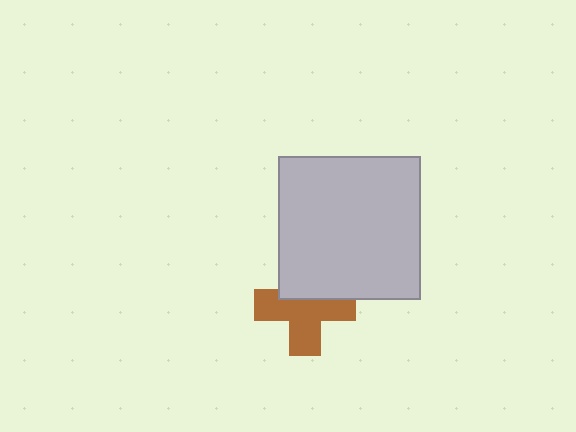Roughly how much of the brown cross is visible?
About half of it is visible (roughly 65%).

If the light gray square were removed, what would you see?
You would see the complete brown cross.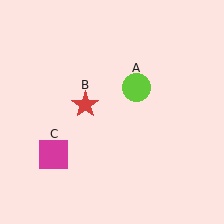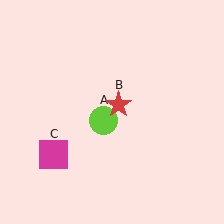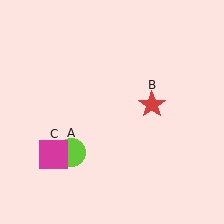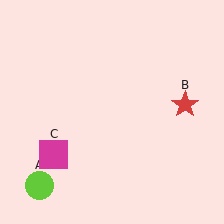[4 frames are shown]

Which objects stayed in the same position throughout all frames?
Magenta square (object C) remained stationary.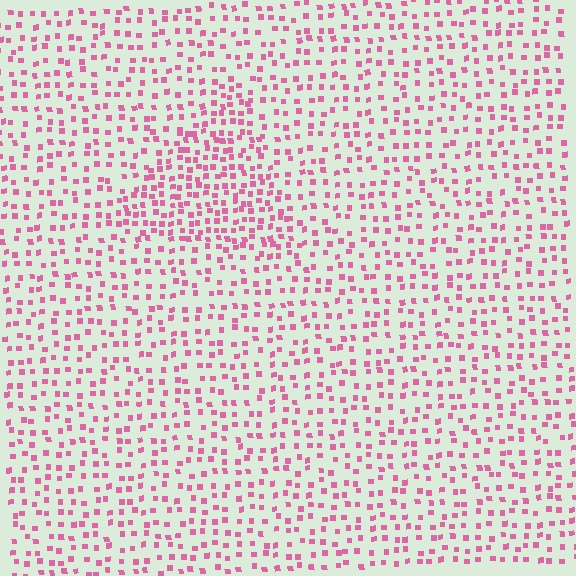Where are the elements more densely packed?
The elements are more densely packed inside the triangle boundary.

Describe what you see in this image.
The image contains small pink elements arranged at two different densities. A triangle-shaped region is visible where the elements are more densely packed than the surrounding area.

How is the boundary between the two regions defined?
The boundary is defined by a change in element density (approximately 1.8x ratio). All elements are the same color, size, and shape.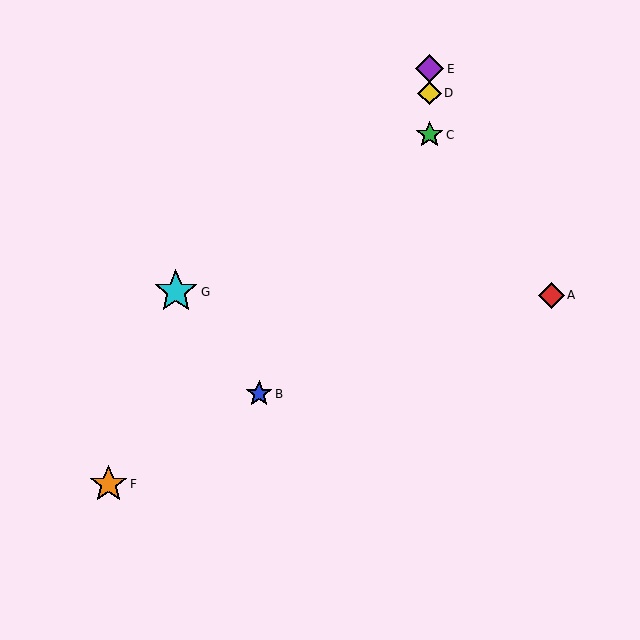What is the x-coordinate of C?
Object C is at x≈430.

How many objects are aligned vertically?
3 objects (C, D, E) are aligned vertically.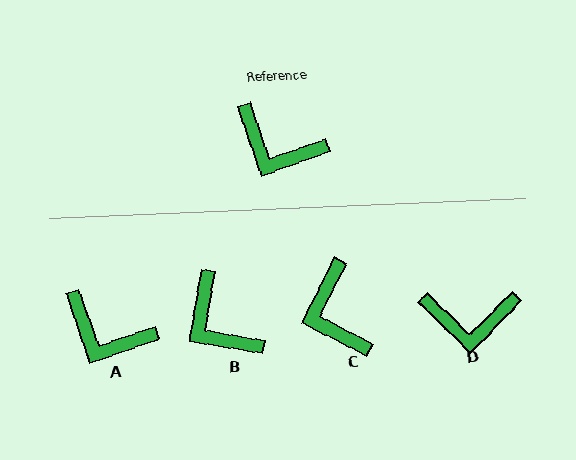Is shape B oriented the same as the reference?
No, it is off by about 28 degrees.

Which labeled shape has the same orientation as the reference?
A.